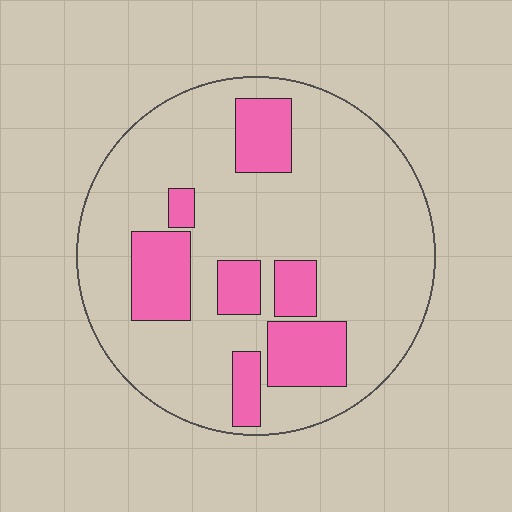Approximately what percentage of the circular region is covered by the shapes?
Approximately 25%.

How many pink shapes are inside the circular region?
7.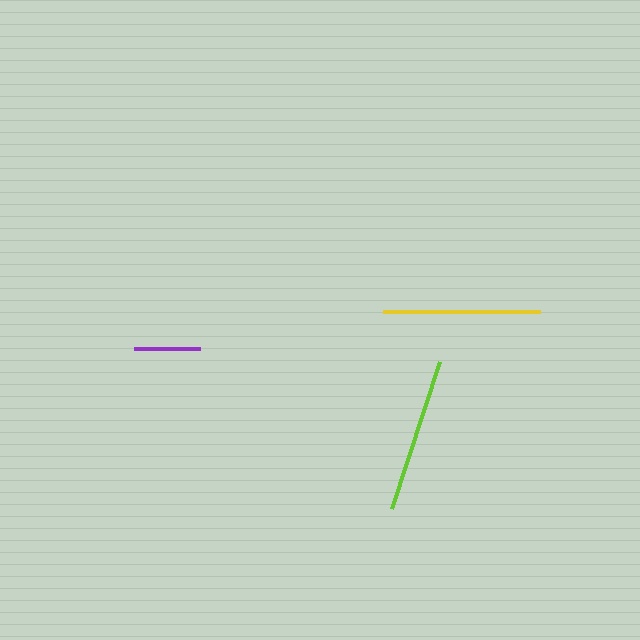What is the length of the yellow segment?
The yellow segment is approximately 157 pixels long.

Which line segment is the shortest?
The purple line is the shortest at approximately 66 pixels.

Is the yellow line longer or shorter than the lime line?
The yellow line is longer than the lime line.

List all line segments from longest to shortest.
From longest to shortest: yellow, lime, purple.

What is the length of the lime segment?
The lime segment is approximately 155 pixels long.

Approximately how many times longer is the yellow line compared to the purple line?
The yellow line is approximately 2.4 times the length of the purple line.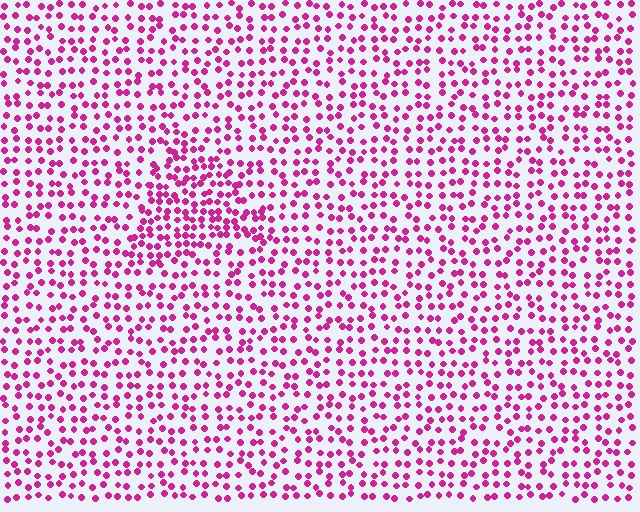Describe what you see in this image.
The image contains small magenta elements arranged at two different densities. A triangle-shaped region is visible where the elements are more densely packed than the surrounding area.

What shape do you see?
I see a triangle.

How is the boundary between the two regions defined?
The boundary is defined by a change in element density (approximately 1.7x ratio). All elements are the same color, size, and shape.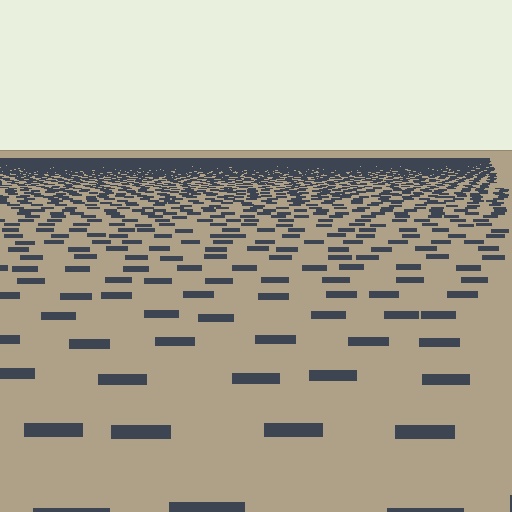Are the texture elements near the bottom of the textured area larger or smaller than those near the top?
Larger. Near the bottom, elements are closer to the viewer and appear at a bigger on-screen size.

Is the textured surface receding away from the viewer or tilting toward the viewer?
The surface is receding away from the viewer. Texture elements get smaller and denser toward the top.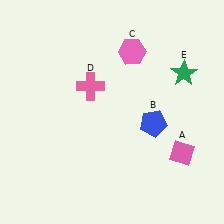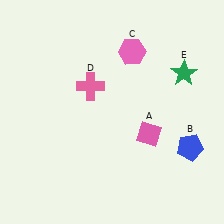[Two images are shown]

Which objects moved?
The objects that moved are: the pink diamond (A), the blue pentagon (B).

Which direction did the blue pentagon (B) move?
The blue pentagon (B) moved right.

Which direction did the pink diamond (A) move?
The pink diamond (A) moved left.